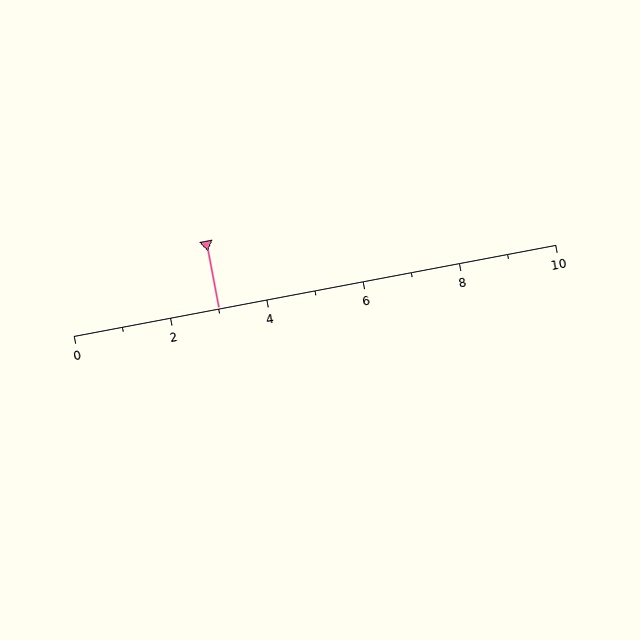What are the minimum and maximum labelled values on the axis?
The axis runs from 0 to 10.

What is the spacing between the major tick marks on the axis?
The major ticks are spaced 2 apart.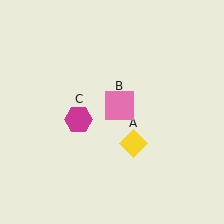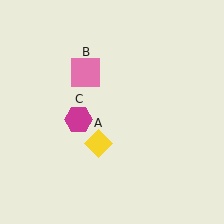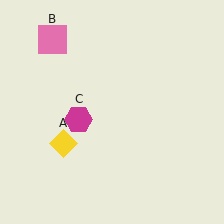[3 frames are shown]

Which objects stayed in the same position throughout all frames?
Magenta hexagon (object C) remained stationary.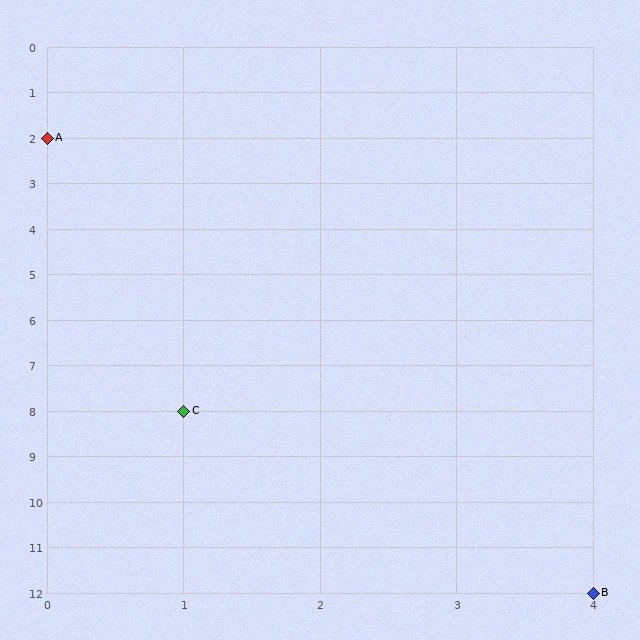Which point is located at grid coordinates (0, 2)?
Point A is at (0, 2).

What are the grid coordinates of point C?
Point C is at grid coordinates (1, 8).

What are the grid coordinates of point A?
Point A is at grid coordinates (0, 2).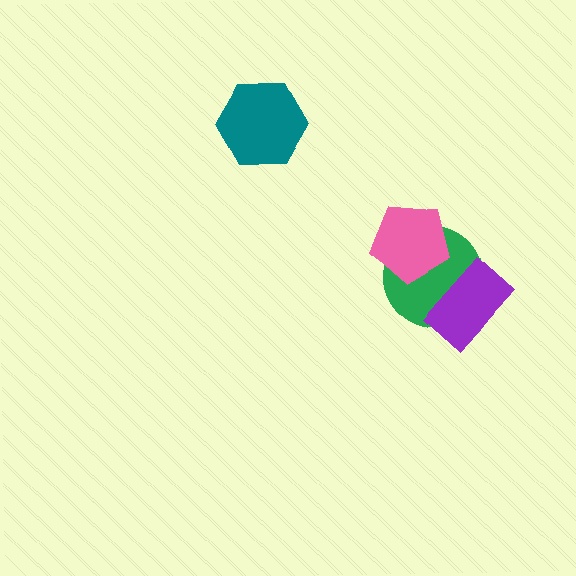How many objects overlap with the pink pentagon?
1 object overlaps with the pink pentagon.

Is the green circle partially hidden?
Yes, it is partially covered by another shape.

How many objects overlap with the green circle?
2 objects overlap with the green circle.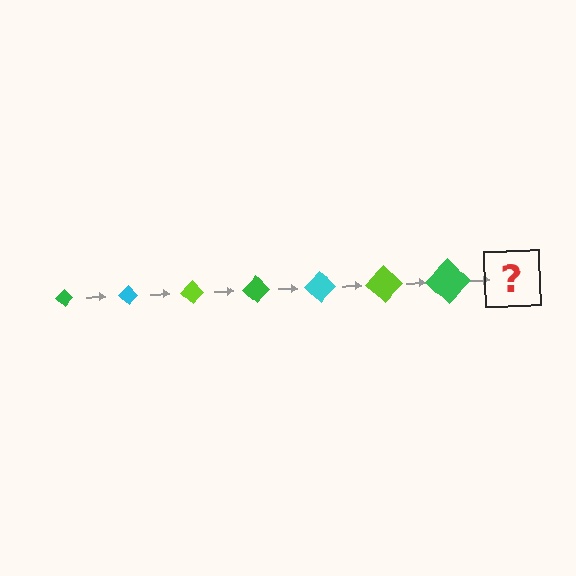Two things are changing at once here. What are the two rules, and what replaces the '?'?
The two rules are that the diamond grows larger each step and the color cycles through green, cyan, and lime. The '?' should be a cyan diamond, larger than the previous one.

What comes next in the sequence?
The next element should be a cyan diamond, larger than the previous one.